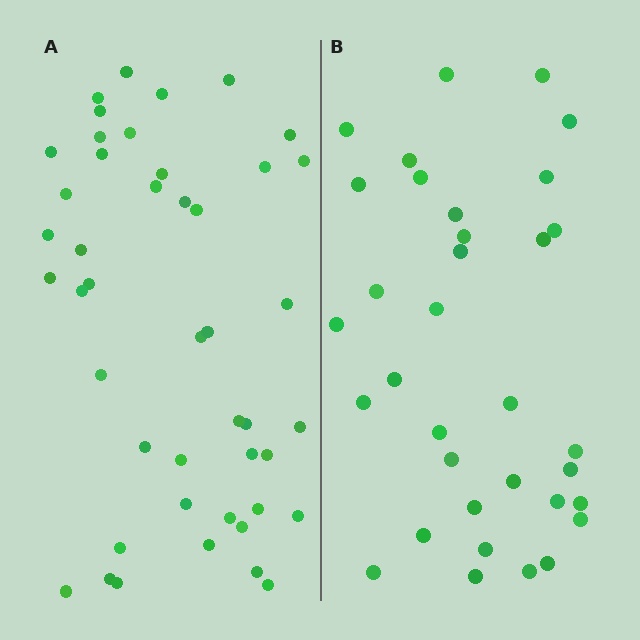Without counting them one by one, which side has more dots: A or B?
Region A (the left region) has more dots.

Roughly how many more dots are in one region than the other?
Region A has roughly 12 or so more dots than region B.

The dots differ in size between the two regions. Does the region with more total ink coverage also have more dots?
No. Region B has more total ink coverage because its dots are larger, but region A actually contains more individual dots. Total area can be misleading — the number of items is what matters here.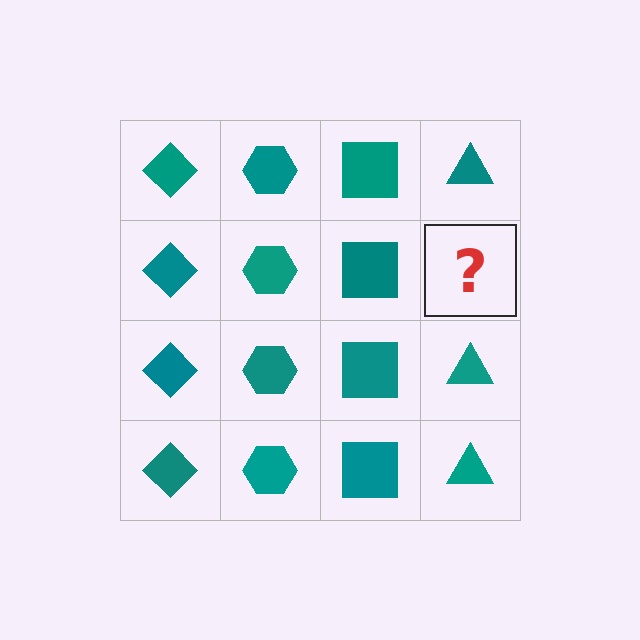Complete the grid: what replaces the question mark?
The question mark should be replaced with a teal triangle.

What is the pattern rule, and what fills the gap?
The rule is that each column has a consistent shape. The gap should be filled with a teal triangle.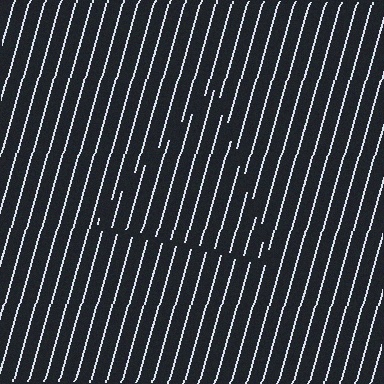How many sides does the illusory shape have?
3 sides — the line-ends trace a triangle.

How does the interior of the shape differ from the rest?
The interior of the shape contains the same grating, shifted by half a period — the contour is defined by the phase discontinuity where line-ends from the inner and outer gratings abut.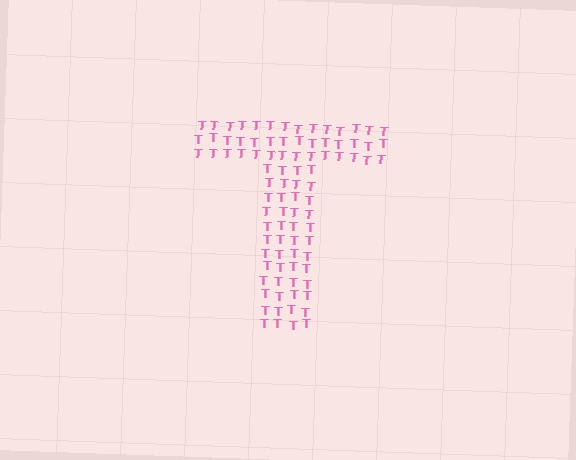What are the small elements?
The small elements are letter T's.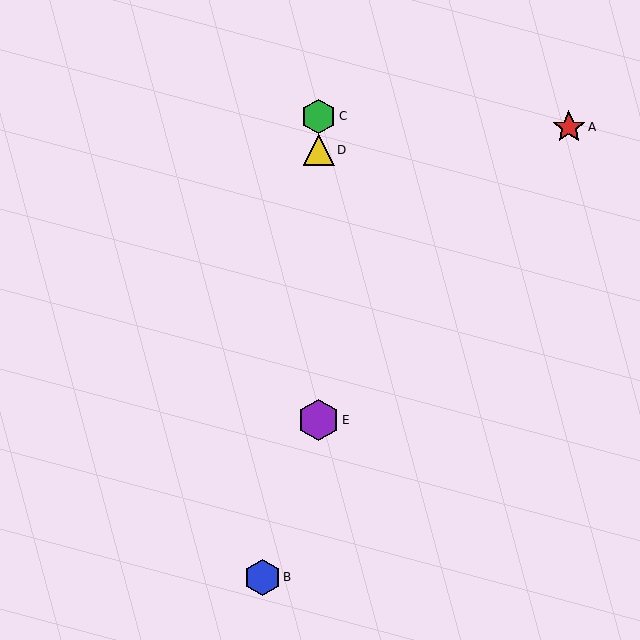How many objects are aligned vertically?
3 objects (C, D, E) are aligned vertically.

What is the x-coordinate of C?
Object C is at x≈319.